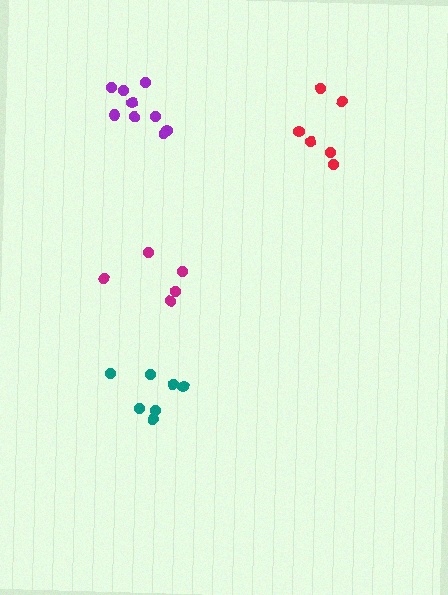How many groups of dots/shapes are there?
There are 4 groups.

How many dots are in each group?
Group 1: 6 dots, Group 2: 5 dots, Group 3: 7 dots, Group 4: 9 dots (27 total).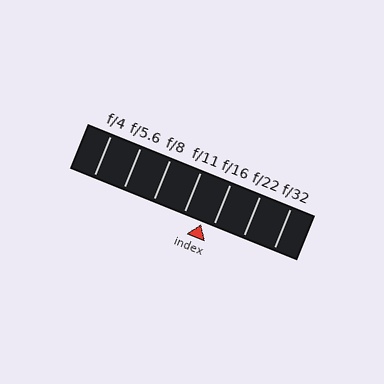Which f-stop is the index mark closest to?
The index mark is closest to f/16.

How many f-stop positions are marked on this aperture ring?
There are 7 f-stop positions marked.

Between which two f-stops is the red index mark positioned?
The index mark is between f/11 and f/16.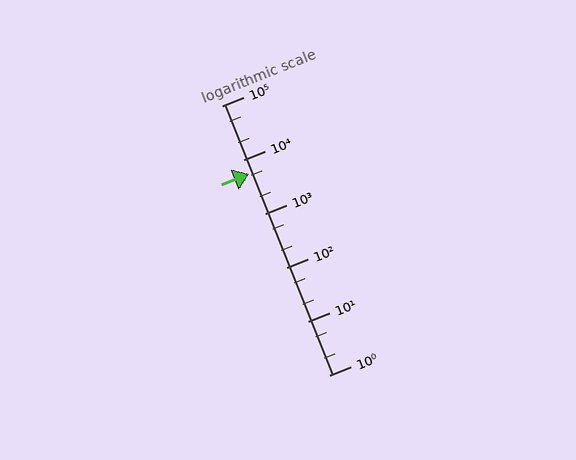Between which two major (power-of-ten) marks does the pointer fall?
The pointer is between 1000 and 10000.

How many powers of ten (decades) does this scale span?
The scale spans 5 decades, from 1 to 100000.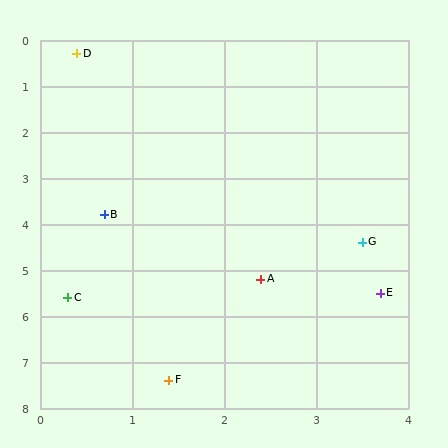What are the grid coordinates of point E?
Point E is at approximately (3.7, 5.5).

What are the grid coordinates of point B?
Point B is at approximately (0.7, 3.8).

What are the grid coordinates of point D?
Point D is at approximately (0.4, 0.3).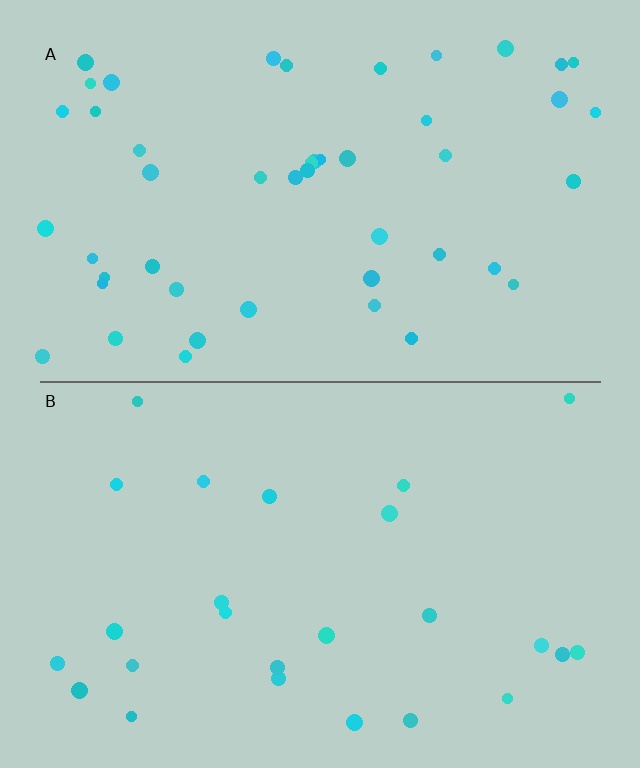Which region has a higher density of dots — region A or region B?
A (the top).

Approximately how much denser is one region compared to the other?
Approximately 1.9× — region A over region B.